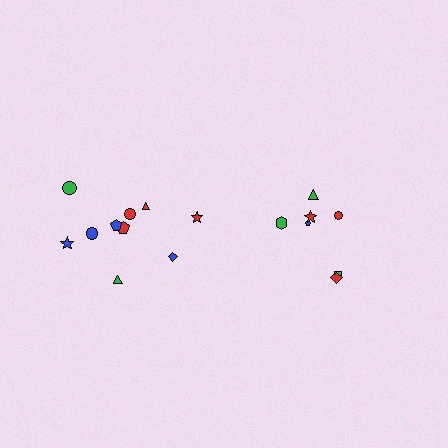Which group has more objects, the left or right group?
The left group.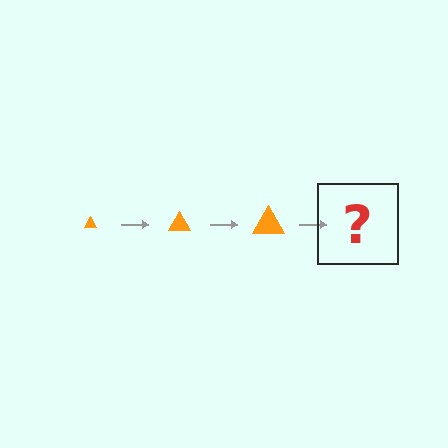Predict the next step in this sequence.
The next step is an orange triangle, larger than the previous one.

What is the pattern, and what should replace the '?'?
The pattern is that the triangle gets progressively larger each step. The '?' should be an orange triangle, larger than the previous one.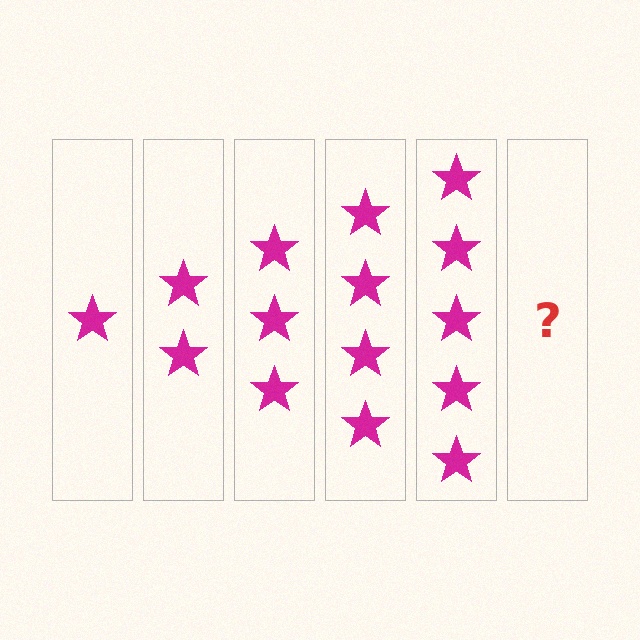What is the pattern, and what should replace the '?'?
The pattern is that each step adds one more star. The '?' should be 6 stars.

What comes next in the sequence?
The next element should be 6 stars.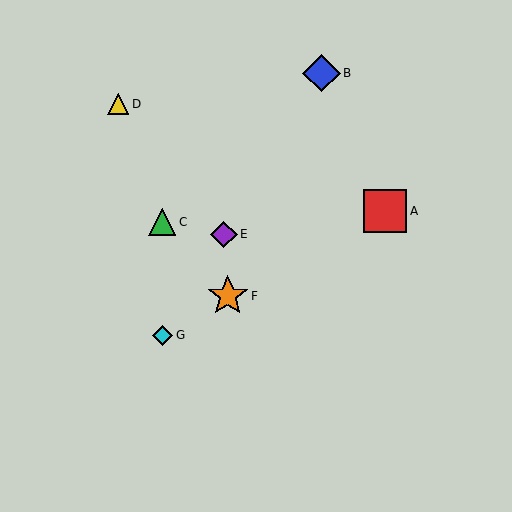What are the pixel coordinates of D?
Object D is at (118, 104).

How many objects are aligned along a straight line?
3 objects (B, E, G) are aligned along a straight line.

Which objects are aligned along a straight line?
Objects B, E, G are aligned along a straight line.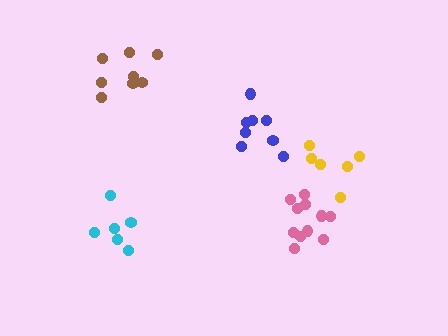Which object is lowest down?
The cyan cluster is bottommost.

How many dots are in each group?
Group 1: 6 dots, Group 2: 8 dots, Group 3: 6 dots, Group 4: 8 dots, Group 5: 11 dots (39 total).